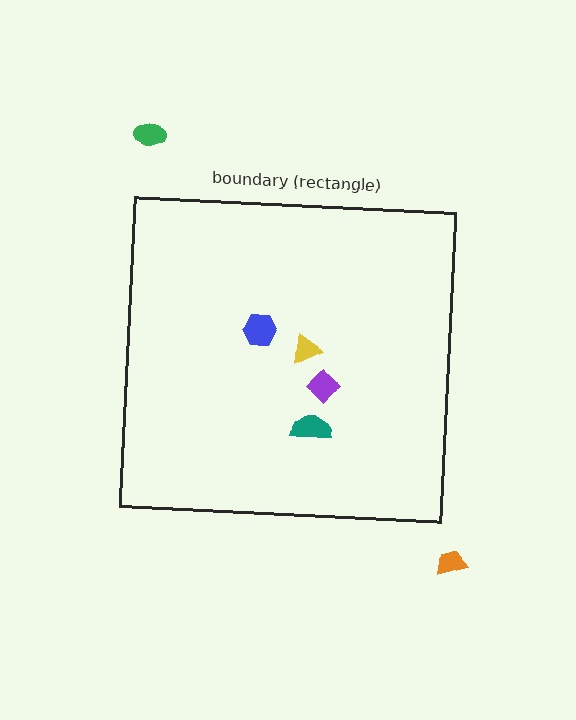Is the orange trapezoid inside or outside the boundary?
Outside.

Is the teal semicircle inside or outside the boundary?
Inside.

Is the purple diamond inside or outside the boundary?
Inside.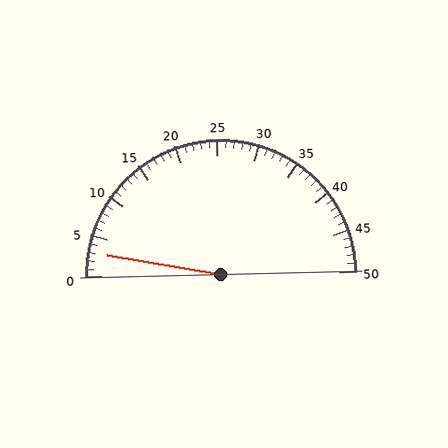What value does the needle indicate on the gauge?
The needle indicates approximately 3.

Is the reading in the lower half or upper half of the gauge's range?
The reading is in the lower half of the range (0 to 50).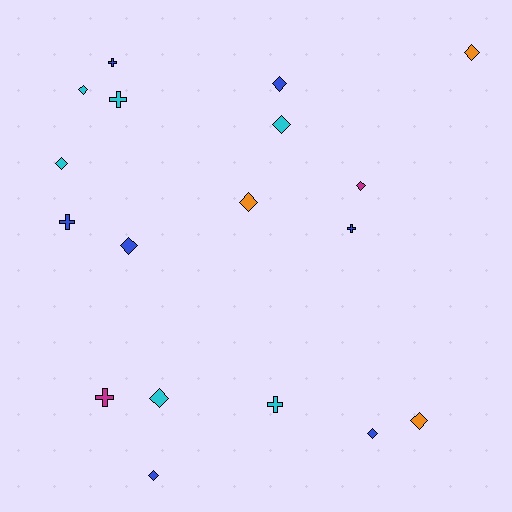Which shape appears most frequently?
Diamond, with 12 objects.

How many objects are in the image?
There are 18 objects.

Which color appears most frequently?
Blue, with 7 objects.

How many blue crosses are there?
There are 3 blue crosses.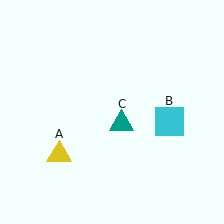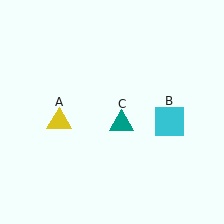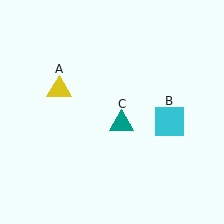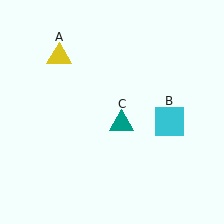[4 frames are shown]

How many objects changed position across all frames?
1 object changed position: yellow triangle (object A).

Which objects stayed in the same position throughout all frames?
Cyan square (object B) and teal triangle (object C) remained stationary.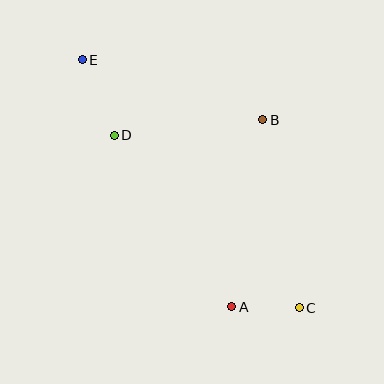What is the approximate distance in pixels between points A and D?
The distance between A and D is approximately 208 pixels.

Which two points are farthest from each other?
Points C and E are farthest from each other.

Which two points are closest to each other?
Points A and C are closest to each other.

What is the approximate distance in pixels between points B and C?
The distance between B and C is approximately 192 pixels.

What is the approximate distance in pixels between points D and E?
The distance between D and E is approximately 82 pixels.